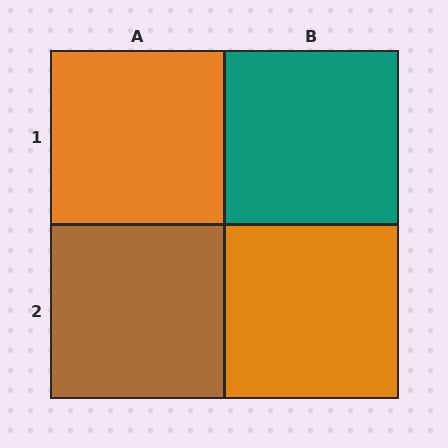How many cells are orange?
2 cells are orange.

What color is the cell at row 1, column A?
Orange.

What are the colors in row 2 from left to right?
Brown, orange.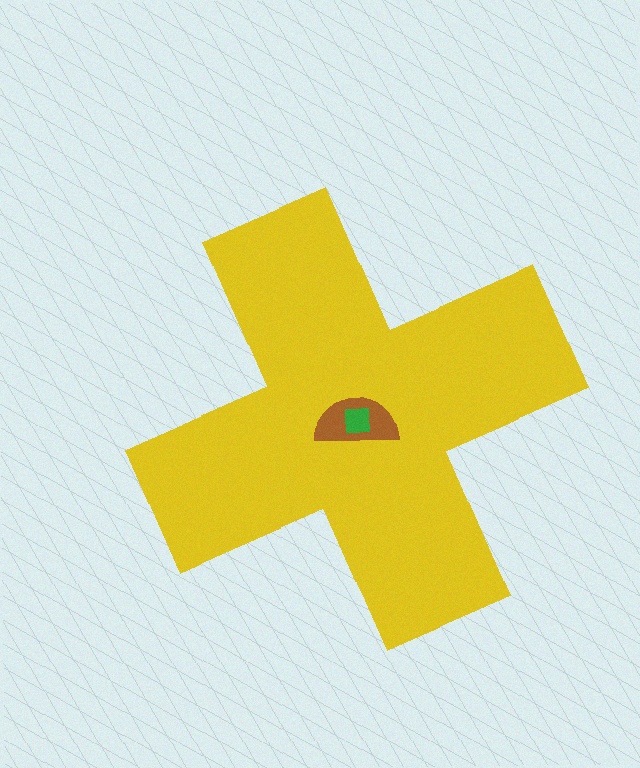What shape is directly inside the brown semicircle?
The green square.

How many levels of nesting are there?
3.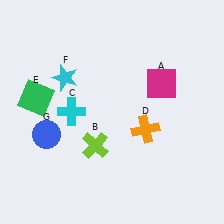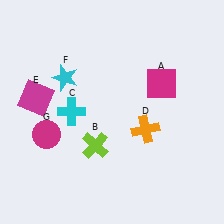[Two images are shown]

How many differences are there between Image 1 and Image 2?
There are 2 differences between the two images.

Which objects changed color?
E changed from green to magenta. G changed from blue to magenta.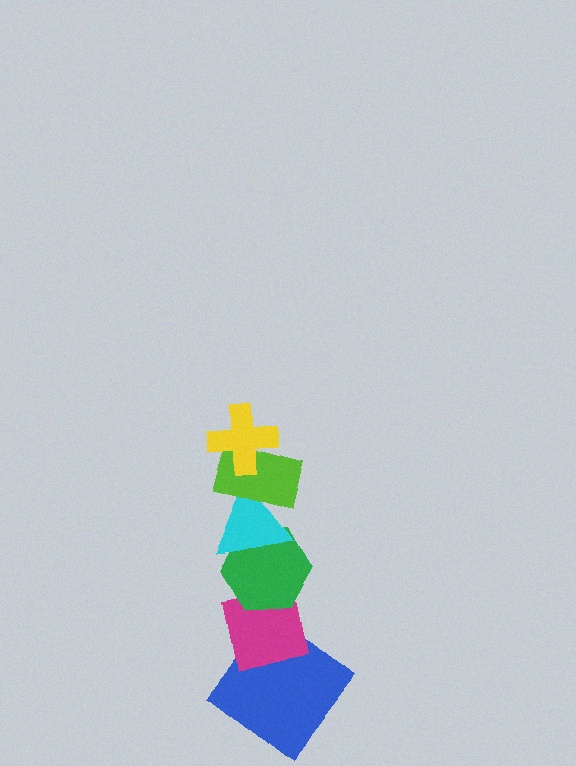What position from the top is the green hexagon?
The green hexagon is 4th from the top.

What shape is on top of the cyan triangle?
The lime rectangle is on top of the cyan triangle.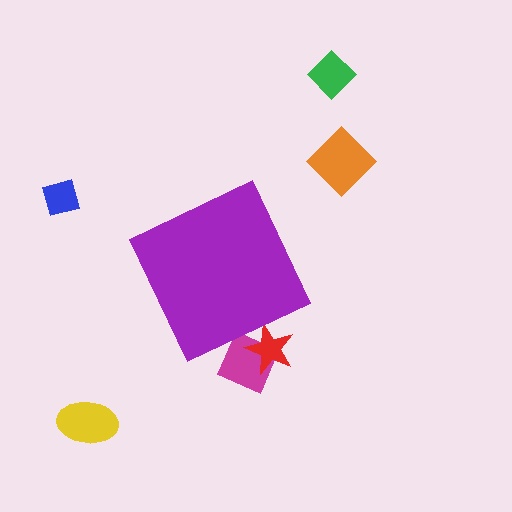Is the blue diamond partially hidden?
No, the blue diamond is fully visible.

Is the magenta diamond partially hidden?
Yes, the magenta diamond is partially hidden behind the purple diamond.